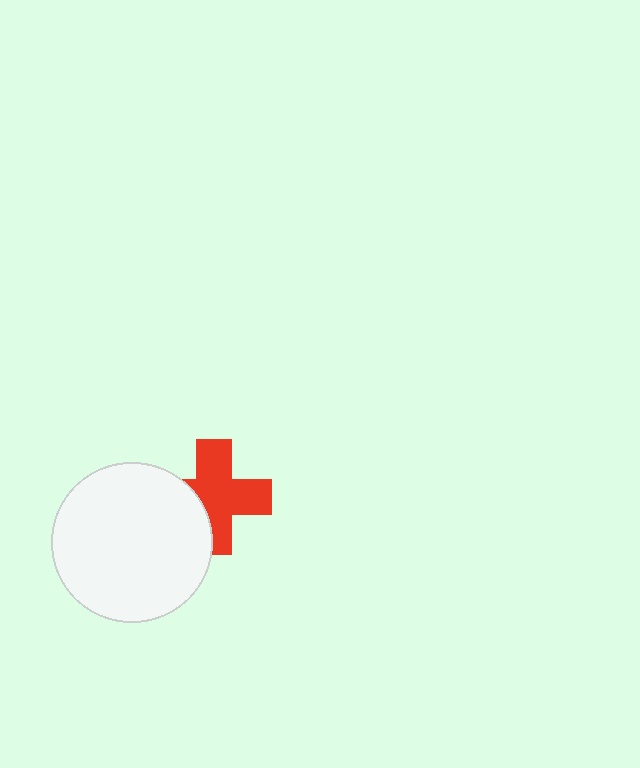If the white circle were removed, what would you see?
You would see the complete red cross.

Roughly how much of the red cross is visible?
Most of it is visible (roughly 69%).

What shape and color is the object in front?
The object in front is a white circle.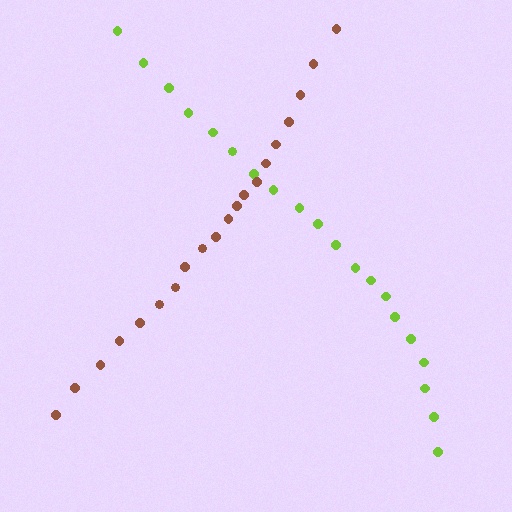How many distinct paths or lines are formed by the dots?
There are 2 distinct paths.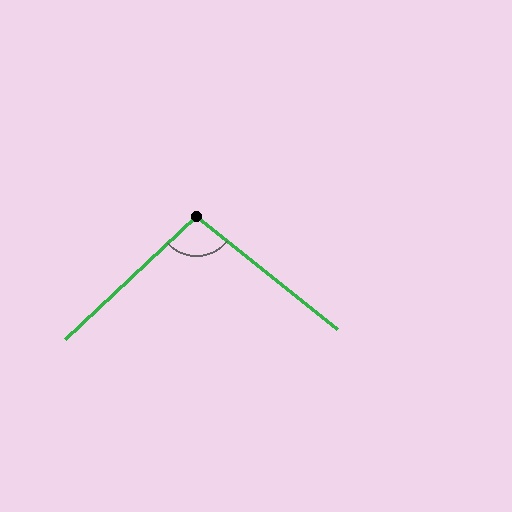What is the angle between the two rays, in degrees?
Approximately 98 degrees.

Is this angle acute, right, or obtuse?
It is obtuse.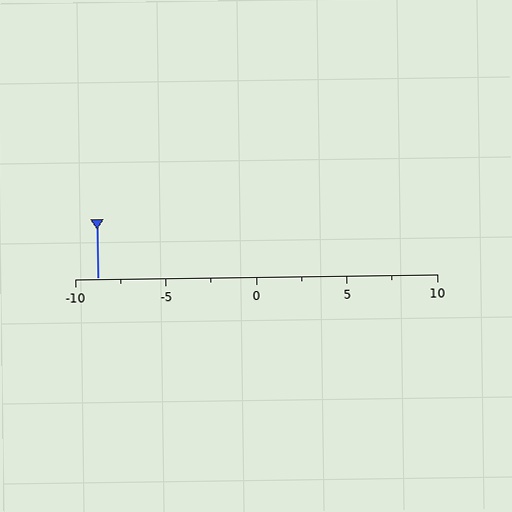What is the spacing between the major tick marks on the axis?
The major ticks are spaced 5 apart.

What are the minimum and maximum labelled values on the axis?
The axis runs from -10 to 10.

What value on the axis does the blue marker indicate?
The marker indicates approximately -8.8.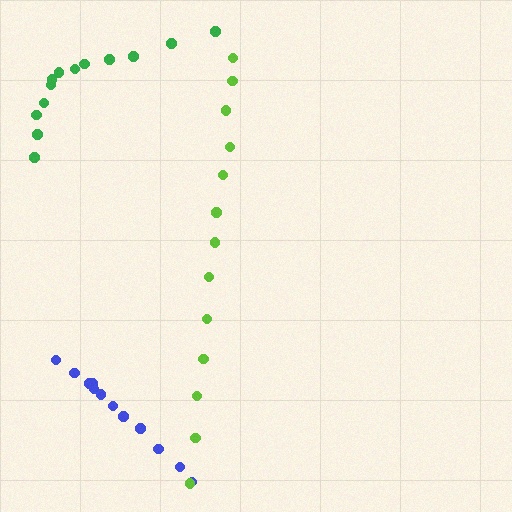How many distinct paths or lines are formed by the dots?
There are 3 distinct paths.